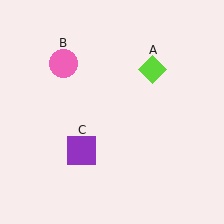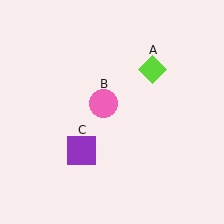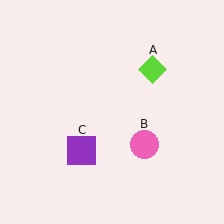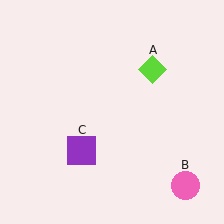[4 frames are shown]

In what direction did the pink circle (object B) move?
The pink circle (object B) moved down and to the right.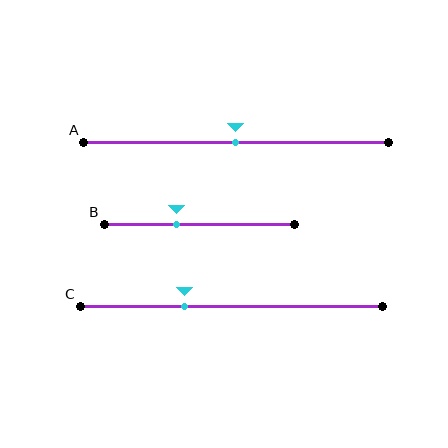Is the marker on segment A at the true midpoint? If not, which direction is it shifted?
Yes, the marker on segment A is at the true midpoint.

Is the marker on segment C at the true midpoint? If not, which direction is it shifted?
No, the marker on segment C is shifted to the left by about 16% of the segment length.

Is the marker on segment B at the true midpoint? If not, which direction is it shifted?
No, the marker on segment B is shifted to the left by about 12% of the segment length.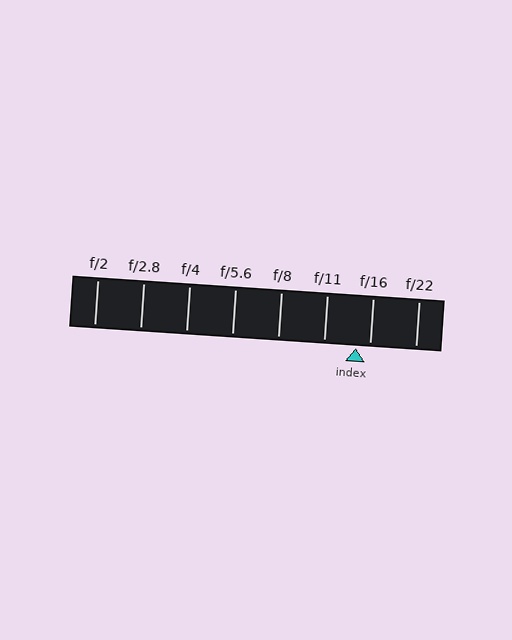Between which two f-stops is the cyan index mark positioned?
The index mark is between f/11 and f/16.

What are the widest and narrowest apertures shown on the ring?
The widest aperture shown is f/2 and the narrowest is f/22.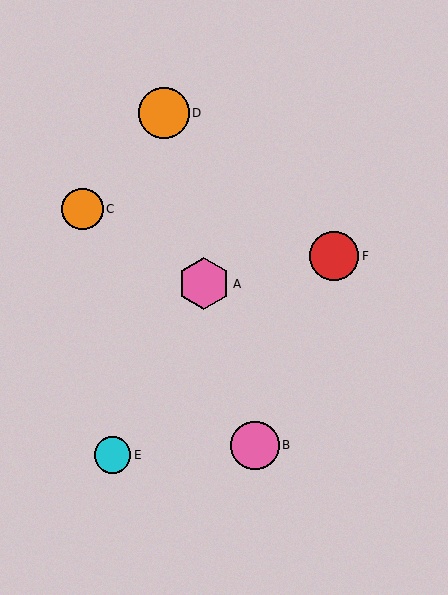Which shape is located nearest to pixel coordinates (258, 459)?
The pink circle (labeled B) at (255, 445) is nearest to that location.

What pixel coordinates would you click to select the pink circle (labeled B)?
Click at (255, 445) to select the pink circle B.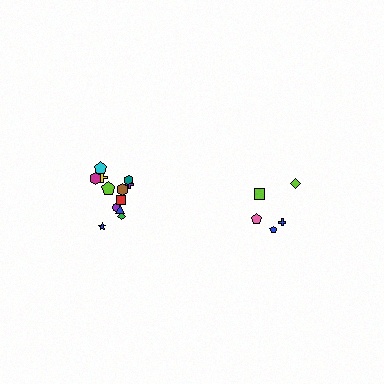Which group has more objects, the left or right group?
The left group.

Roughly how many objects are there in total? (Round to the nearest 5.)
Roughly 15 objects in total.